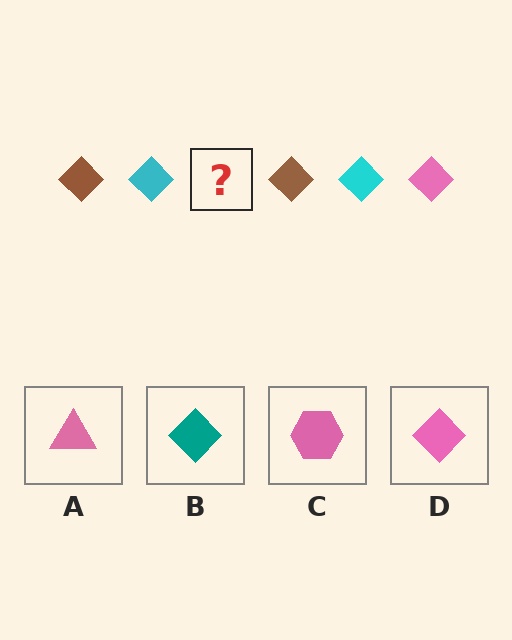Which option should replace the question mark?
Option D.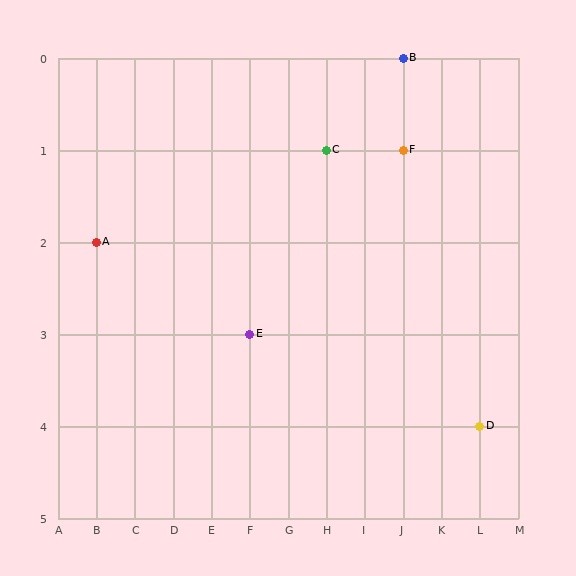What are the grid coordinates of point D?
Point D is at grid coordinates (L, 4).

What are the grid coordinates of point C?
Point C is at grid coordinates (H, 1).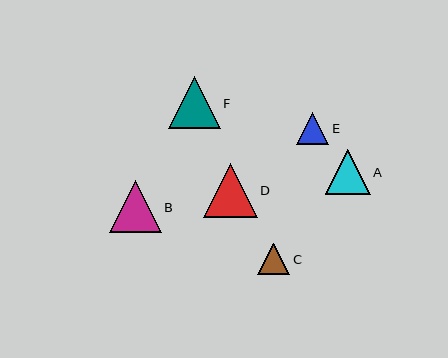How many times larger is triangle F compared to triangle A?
Triangle F is approximately 1.2 times the size of triangle A.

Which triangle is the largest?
Triangle D is the largest with a size of approximately 54 pixels.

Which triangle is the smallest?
Triangle C is the smallest with a size of approximately 32 pixels.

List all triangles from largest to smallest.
From largest to smallest: D, F, B, A, E, C.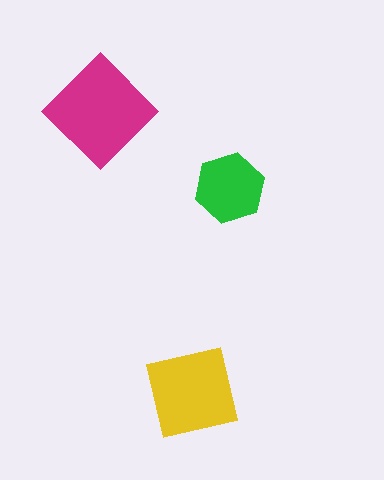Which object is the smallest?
The green hexagon.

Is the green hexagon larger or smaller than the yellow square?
Smaller.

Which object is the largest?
The magenta diamond.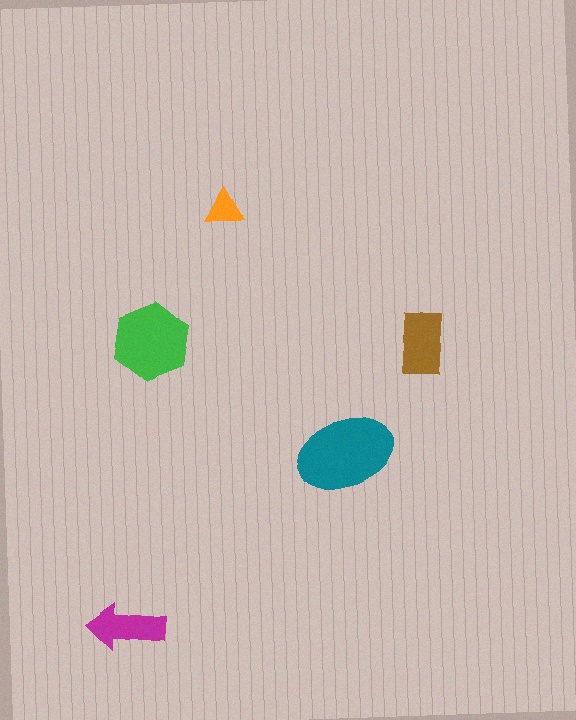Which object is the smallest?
The orange triangle.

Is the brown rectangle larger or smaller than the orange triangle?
Larger.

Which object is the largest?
The teal ellipse.